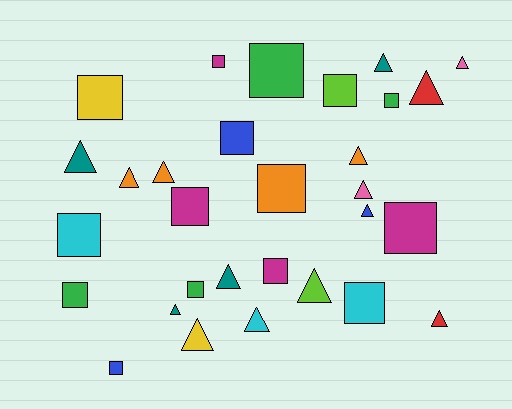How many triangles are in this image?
There are 15 triangles.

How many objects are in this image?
There are 30 objects.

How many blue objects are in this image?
There are 3 blue objects.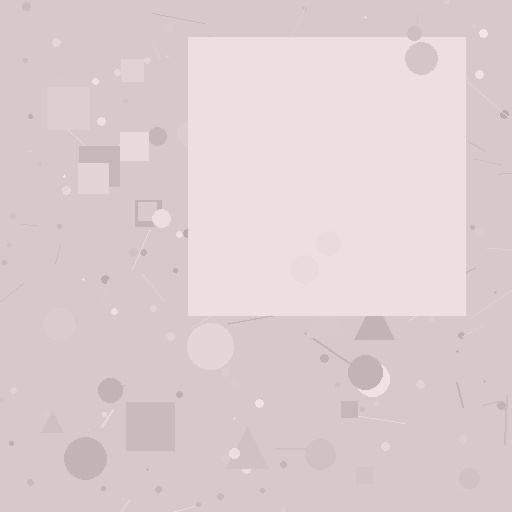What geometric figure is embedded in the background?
A square is embedded in the background.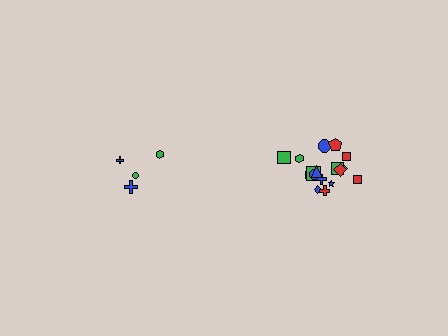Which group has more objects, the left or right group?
The right group.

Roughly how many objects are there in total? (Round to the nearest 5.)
Roughly 20 objects in total.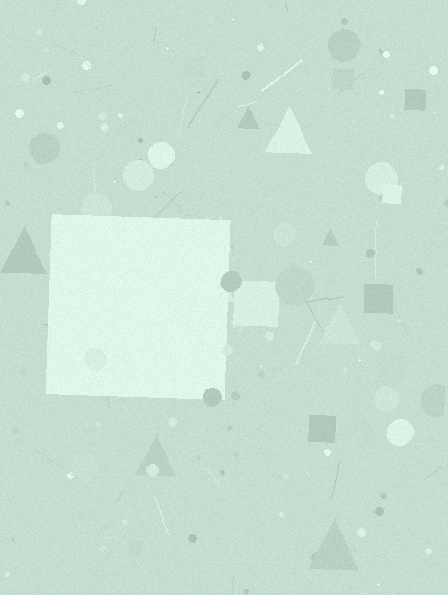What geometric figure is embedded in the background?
A square is embedded in the background.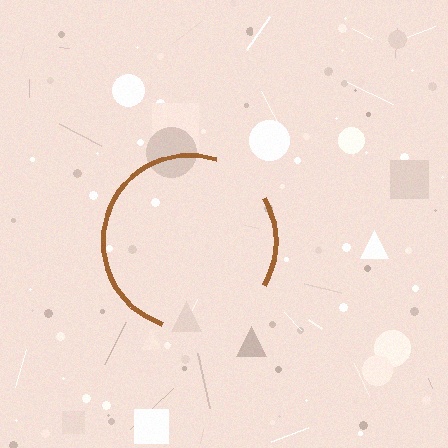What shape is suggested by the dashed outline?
The dashed outline suggests a circle.